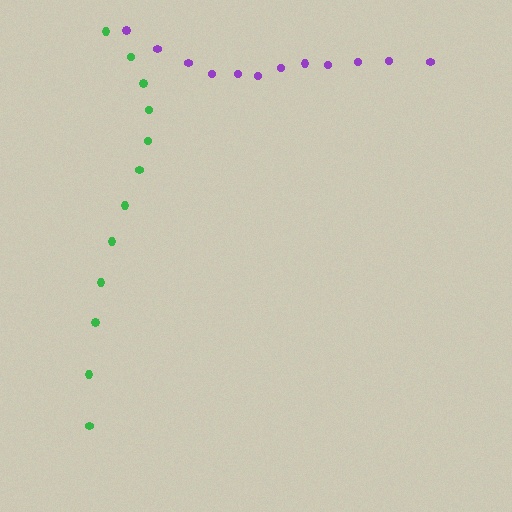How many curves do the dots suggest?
There are 2 distinct paths.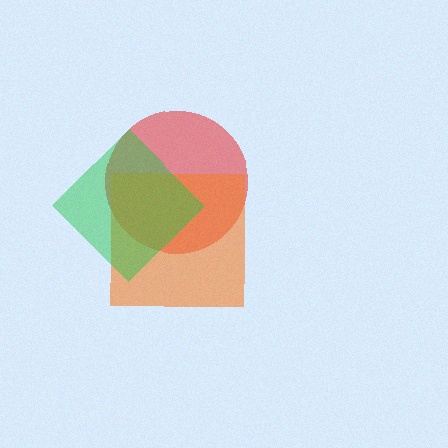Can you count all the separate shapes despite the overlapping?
Yes, there are 3 separate shapes.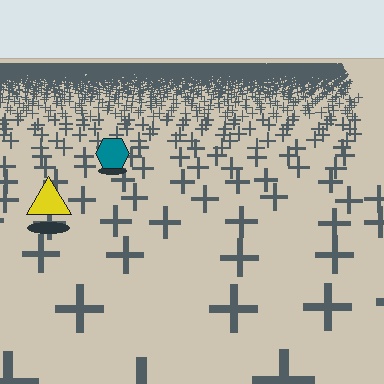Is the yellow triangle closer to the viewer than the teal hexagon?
Yes. The yellow triangle is closer — you can tell from the texture gradient: the ground texture is coarser near it.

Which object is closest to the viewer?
The yellow triangle is closest. The texture marks near it are larger and more spread out.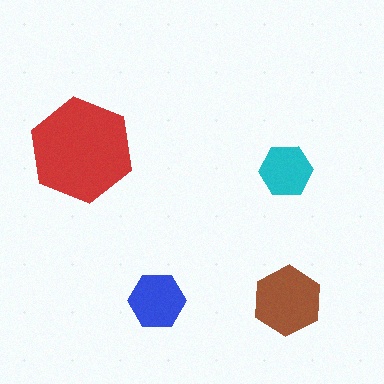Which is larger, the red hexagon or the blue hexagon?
The red one.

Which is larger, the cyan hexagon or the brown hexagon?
The brown one.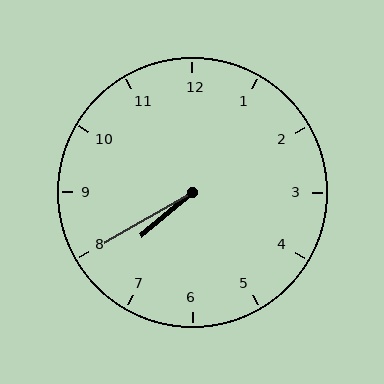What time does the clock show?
7:40.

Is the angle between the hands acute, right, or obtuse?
It is acute.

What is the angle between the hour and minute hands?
Approximately 10 degrees.